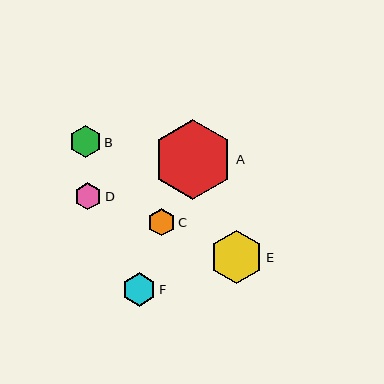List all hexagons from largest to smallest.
From largest to smallest: A, E, F, B, C, D.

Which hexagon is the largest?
Hexagon A is the largest with a size of approximately 80 pixels.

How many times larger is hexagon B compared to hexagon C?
Hexagon B is approximately 1.2 times the size of hexagon C.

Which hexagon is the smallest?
Hexagon D is the smallest with a size of approximately 27 pixels.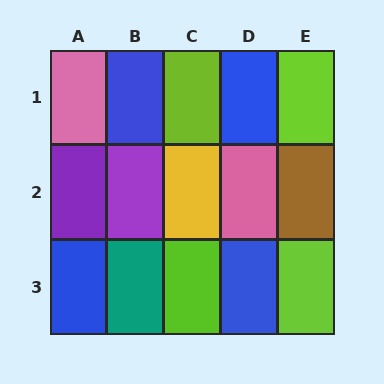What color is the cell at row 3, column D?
Blue.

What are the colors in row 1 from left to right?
Pink, blue, lime, blue, lime.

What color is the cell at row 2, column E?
Brown.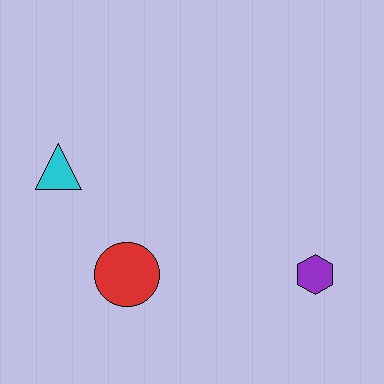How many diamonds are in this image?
There are no diamonds.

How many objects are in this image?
There are 3 objects.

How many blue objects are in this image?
There are no blue objects.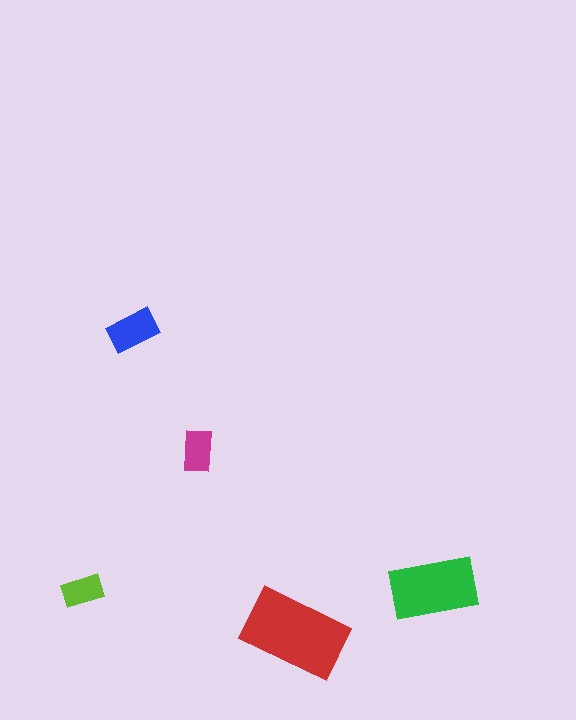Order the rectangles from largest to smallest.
the red one, the green one, the blue one, the magenta one, the lime one.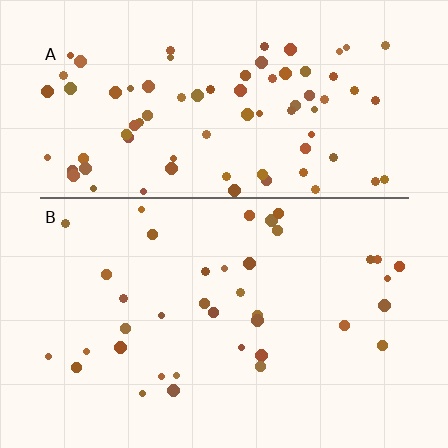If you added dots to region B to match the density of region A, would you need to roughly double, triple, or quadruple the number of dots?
Approximately double.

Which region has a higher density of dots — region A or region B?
A (the top).